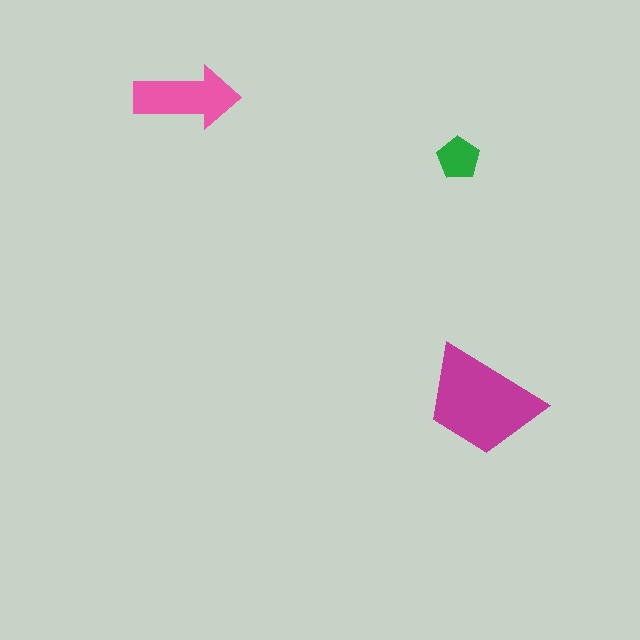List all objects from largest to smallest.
The magenta trapezoid, the pink arrow, the green pentagon.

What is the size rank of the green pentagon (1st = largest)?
3rd.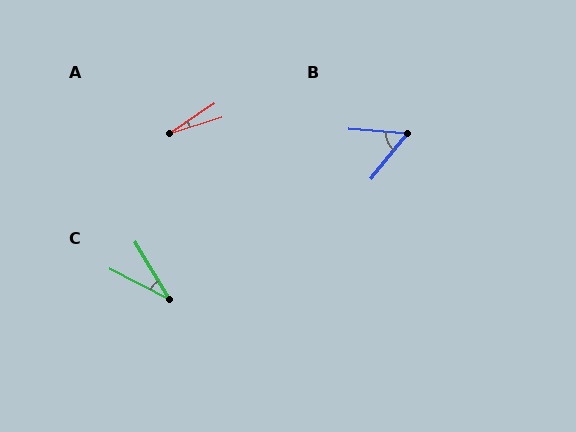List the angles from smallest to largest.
A (16°), C (32°), B (55°).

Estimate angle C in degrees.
Approximately 32 degrees.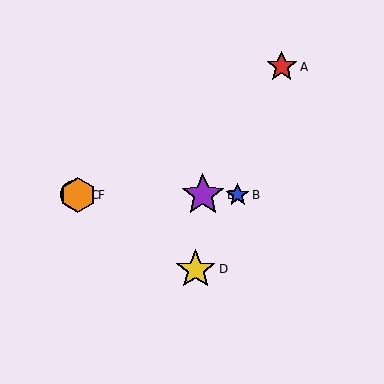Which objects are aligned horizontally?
Objects B, C, E, F are aligned horizontally.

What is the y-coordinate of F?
Object F is at y≈195.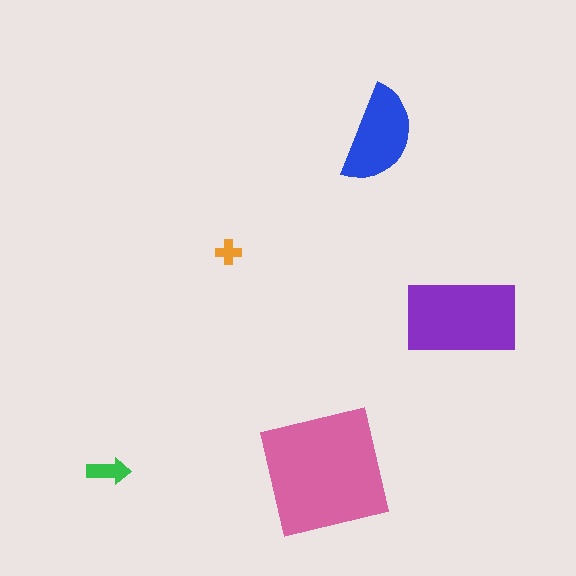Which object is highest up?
The blue semicircle is topmost.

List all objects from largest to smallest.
The pink square, the purple rectangle, the blue semicircle, the green arrow, the orange cross.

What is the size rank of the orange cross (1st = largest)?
5th.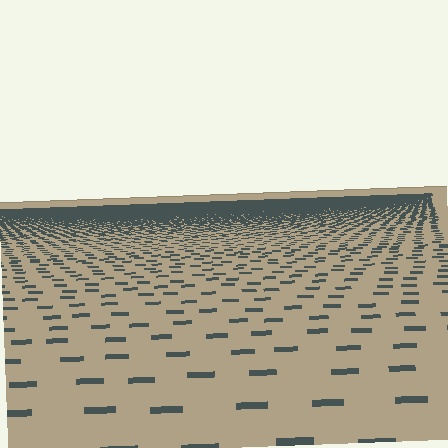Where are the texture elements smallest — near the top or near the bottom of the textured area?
Near the top.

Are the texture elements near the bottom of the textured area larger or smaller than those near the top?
Larger. Near the bottom, elements are closer to the viewer and appear at a bigger on-screen size.